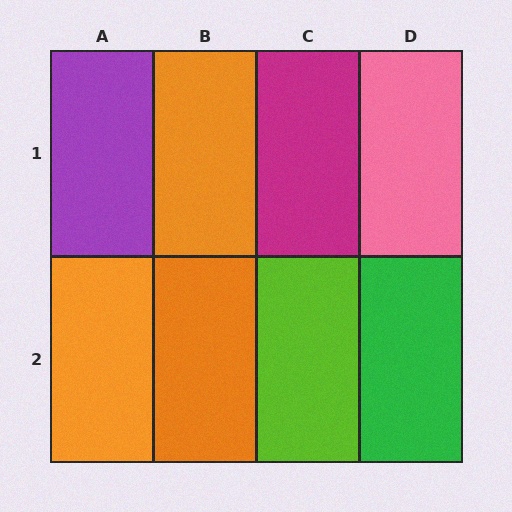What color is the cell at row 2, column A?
Orange.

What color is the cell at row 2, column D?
Green.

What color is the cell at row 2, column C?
Lime.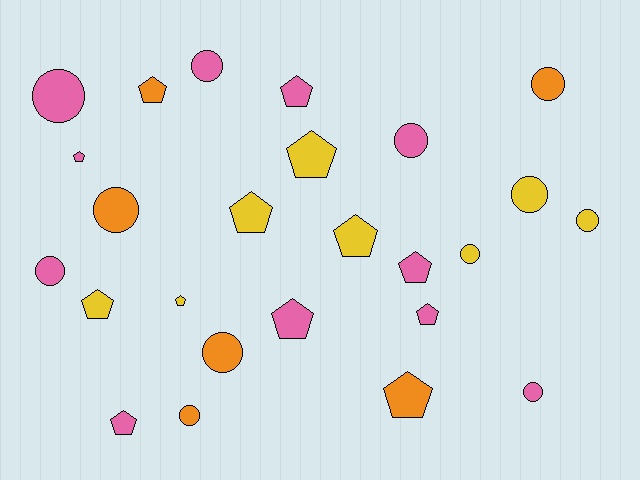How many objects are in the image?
There are 25 objects.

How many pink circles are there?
There are 5 pink circles.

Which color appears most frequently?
Pink, with 11 objects.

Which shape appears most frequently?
Pentagon, with 13 objects.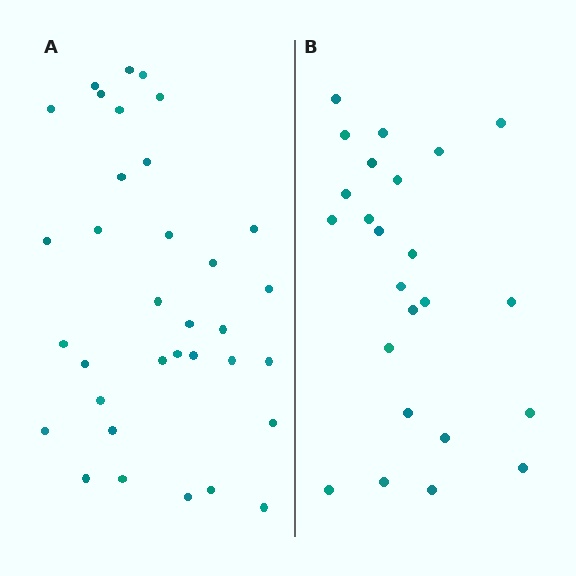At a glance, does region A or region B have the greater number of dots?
Region A (the left region) has more dots.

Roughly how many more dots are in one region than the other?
Region A has roughly 10 or so more dots than region B.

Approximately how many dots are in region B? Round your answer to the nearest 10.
About 20 dots. (The exact count is 24, which rounds to 20.)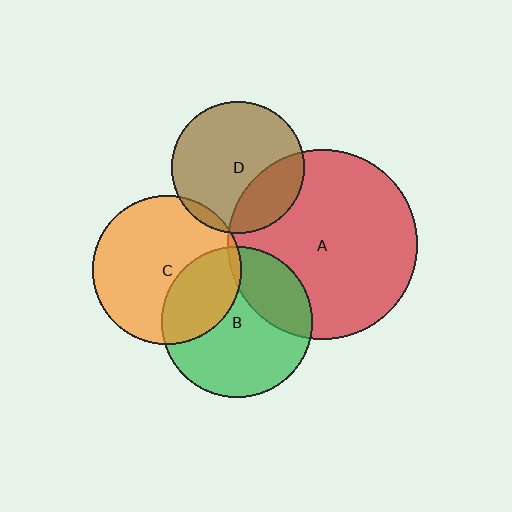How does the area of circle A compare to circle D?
Approximately 2.0 times.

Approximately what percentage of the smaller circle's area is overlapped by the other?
Approximately 25%.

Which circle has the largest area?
Circle A (red).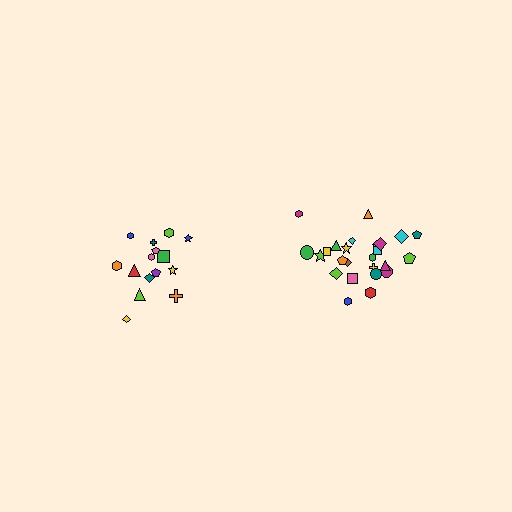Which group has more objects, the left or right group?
The right group.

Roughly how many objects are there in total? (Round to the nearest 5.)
Roughly 40 objects in total.